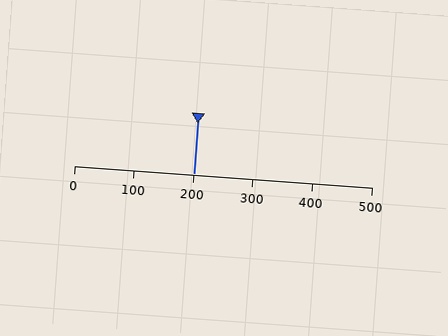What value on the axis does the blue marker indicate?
The marker indicates approximately 200.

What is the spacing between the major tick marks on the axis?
The major ticks are spaced 100 apart.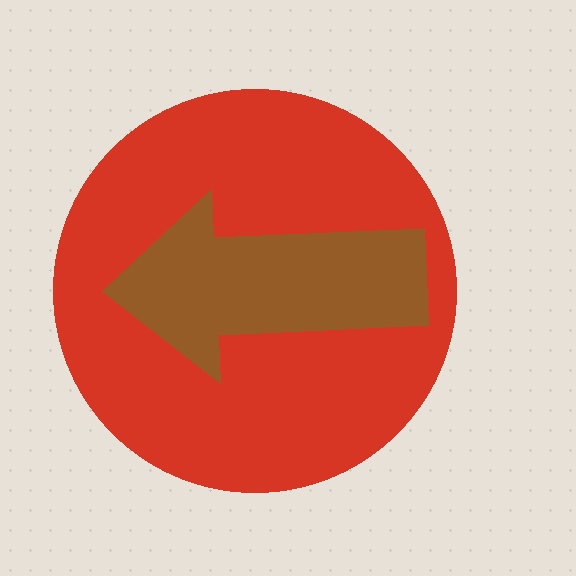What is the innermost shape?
The brown arrow.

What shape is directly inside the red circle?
The brown arrow.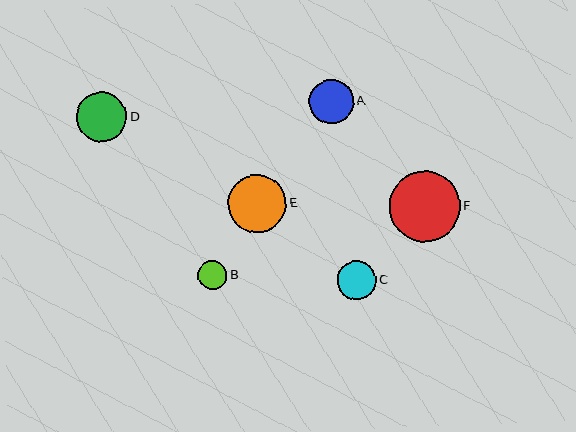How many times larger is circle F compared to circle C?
Circle F is approximately 1.8 times the size of circle C.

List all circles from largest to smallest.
From largest to smallest: F, E, D, A, C, B.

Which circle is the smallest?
Circle B is the smallest with a size of approximately 29 pixels.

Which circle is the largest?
Circle F is the largest with a size of approximately 71 pixels.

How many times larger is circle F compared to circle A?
Circle F is approximately 1.6 times the size of circle A.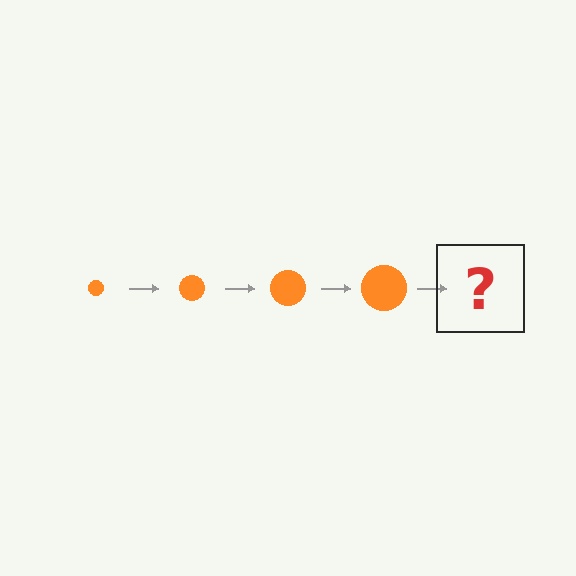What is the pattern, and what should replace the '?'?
The pattern is that the circle gets progressively larger each step. The '?' should be an orange circle, larger than the previous one.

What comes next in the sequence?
The next element should be an orange circle, larger than the previous one.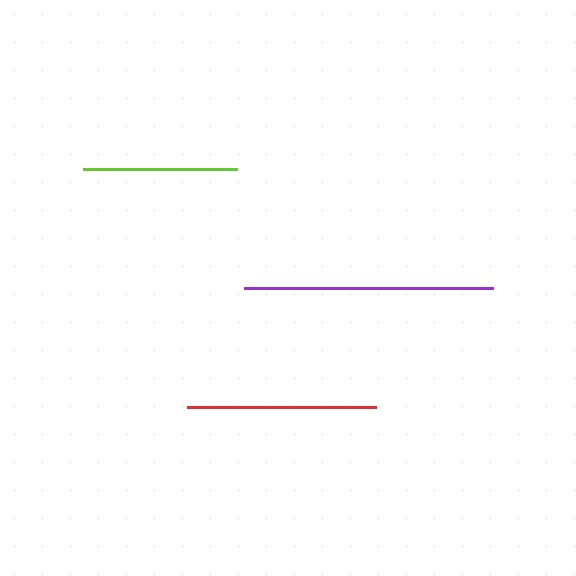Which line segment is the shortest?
The lime line is the shortest at approximately 154 pixels.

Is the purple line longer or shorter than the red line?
The purple line is longer than the red line.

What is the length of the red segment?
The red segment is approximately 190 pixels long.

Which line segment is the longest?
The purple line is the longest at approximately 249 pixels.